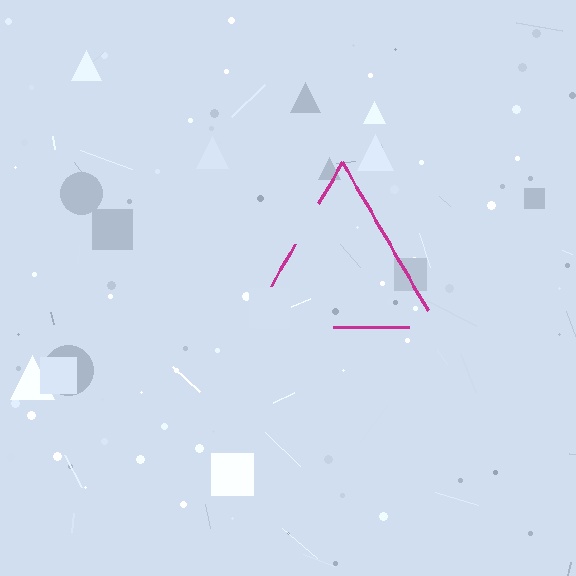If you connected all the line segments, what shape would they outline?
They would outline a triangle.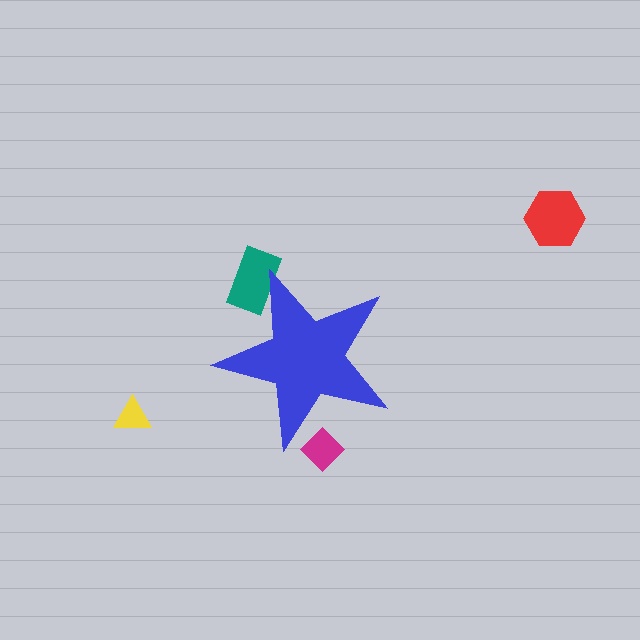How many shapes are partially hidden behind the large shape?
2 shapes are partially hidden.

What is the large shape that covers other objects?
A blue star.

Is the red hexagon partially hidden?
No, the red hexagon is fully visible.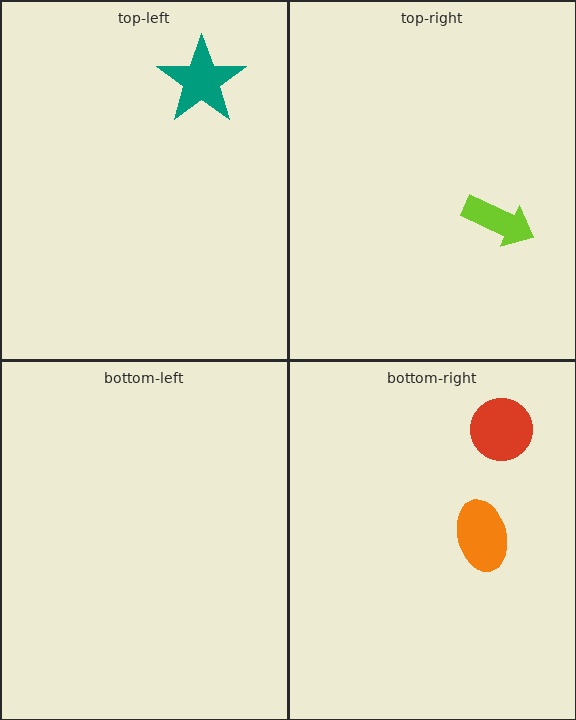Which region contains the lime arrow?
The top-right region.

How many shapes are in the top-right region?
1.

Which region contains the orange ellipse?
The bottom-right region.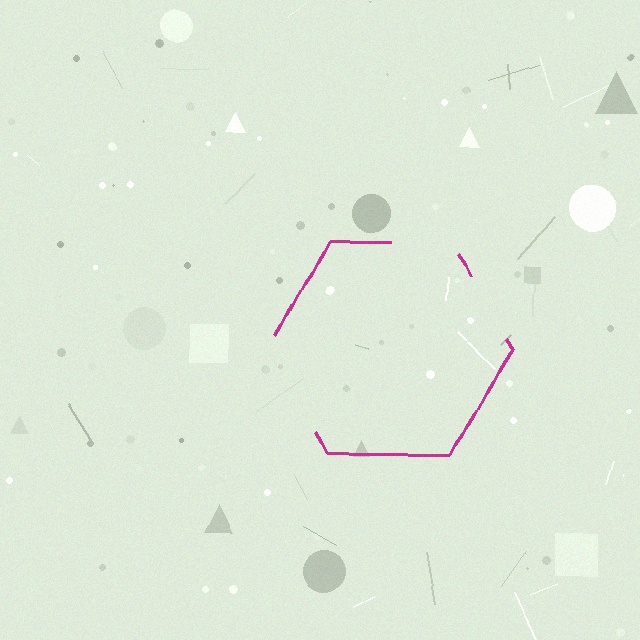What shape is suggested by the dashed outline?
The dashed outline suggests a hexagon.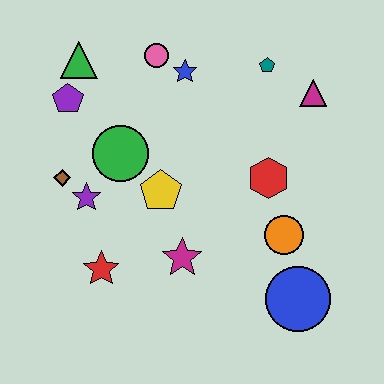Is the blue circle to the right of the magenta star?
Yes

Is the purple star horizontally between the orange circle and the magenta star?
No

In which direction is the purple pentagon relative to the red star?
The purple pentagon is above the red star.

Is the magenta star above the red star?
Yes